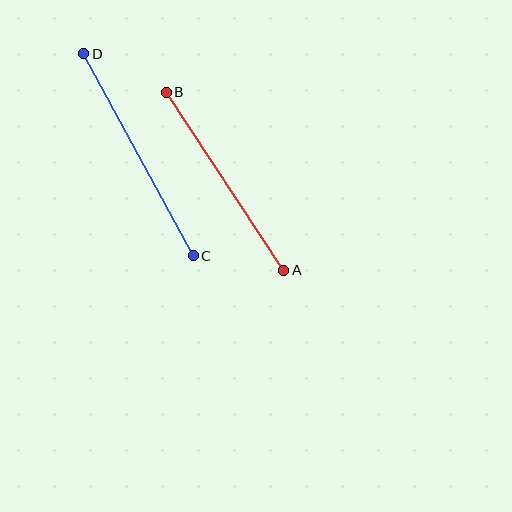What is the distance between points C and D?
The distance is approximately 230 pixels.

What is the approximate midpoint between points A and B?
The midpoint is at approximately (225, 181) pixels.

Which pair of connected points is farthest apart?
Points C and D are farthest apart.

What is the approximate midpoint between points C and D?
The midpoint is at approximately (138, 155) pixels.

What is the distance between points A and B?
The distance is approximately 213 pixels.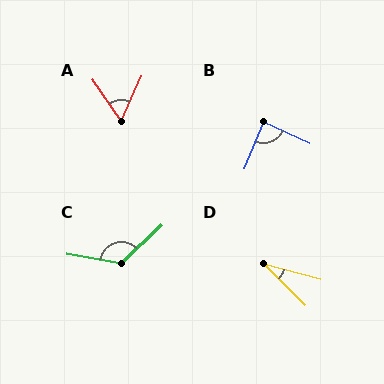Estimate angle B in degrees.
Approximately 87 degrees.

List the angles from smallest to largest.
D (30°), A (58°), B (87°), C (127°).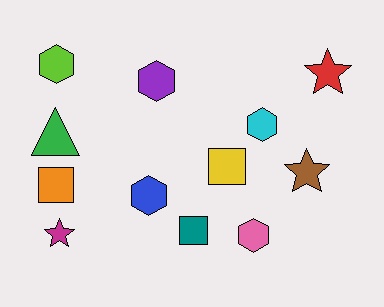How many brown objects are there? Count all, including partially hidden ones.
There is 1 brown object.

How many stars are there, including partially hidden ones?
There are 3 stars.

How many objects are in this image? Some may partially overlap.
There are 12 objects.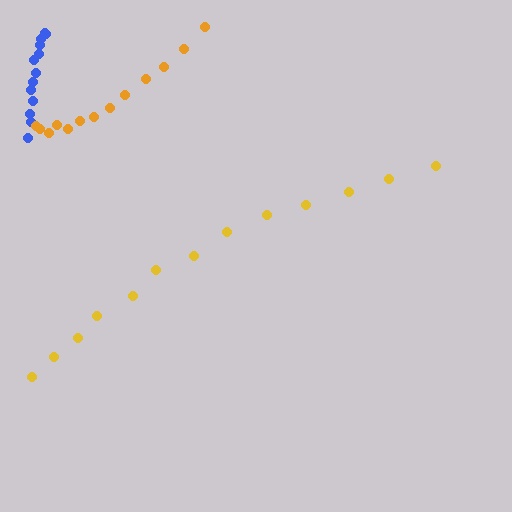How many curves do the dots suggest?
There are 3 distinct paths.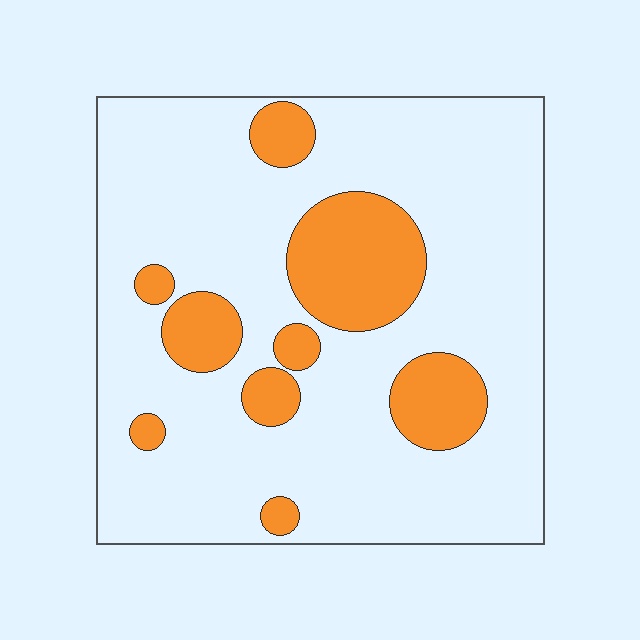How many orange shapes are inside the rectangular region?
9.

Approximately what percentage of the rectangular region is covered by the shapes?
Approximately 20%.